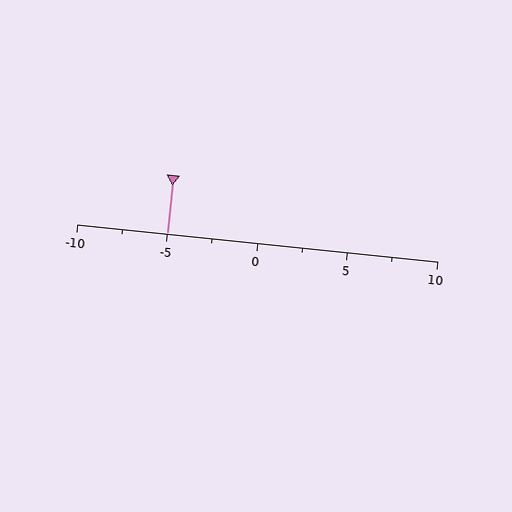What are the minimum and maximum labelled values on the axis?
The axis runs from -10 to 10.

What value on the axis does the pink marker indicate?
The marker indicates approximately -5.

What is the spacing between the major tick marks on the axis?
The major ticks are spaced 5 apart.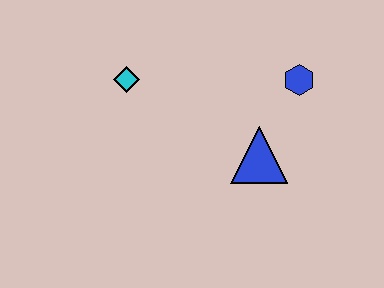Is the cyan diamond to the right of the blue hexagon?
No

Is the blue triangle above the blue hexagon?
No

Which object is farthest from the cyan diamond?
The blue hexagon is farthest from the cyan diamond.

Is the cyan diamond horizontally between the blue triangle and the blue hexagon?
No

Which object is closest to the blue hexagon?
The blue triangle is closest to the blue hexagon.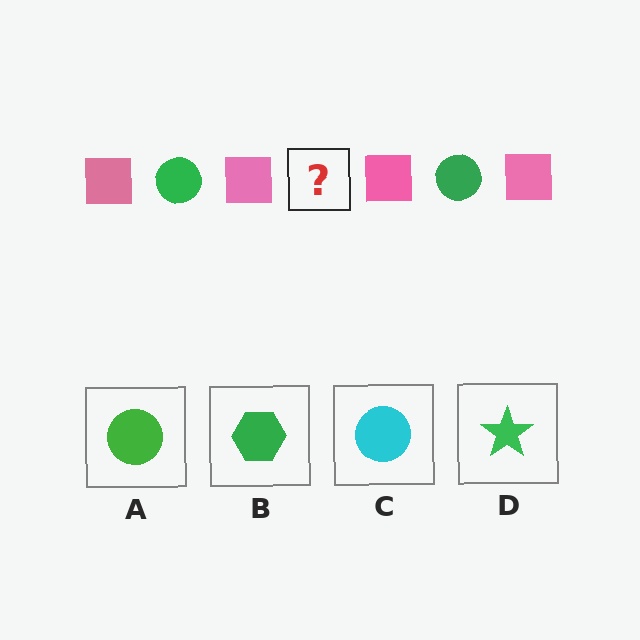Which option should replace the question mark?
Option A.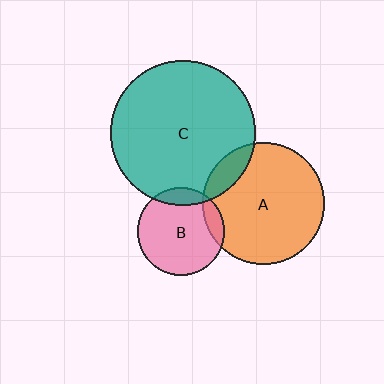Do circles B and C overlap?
Yes.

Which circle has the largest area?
Circle C (teal).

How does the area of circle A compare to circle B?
Approximately 1.9 times.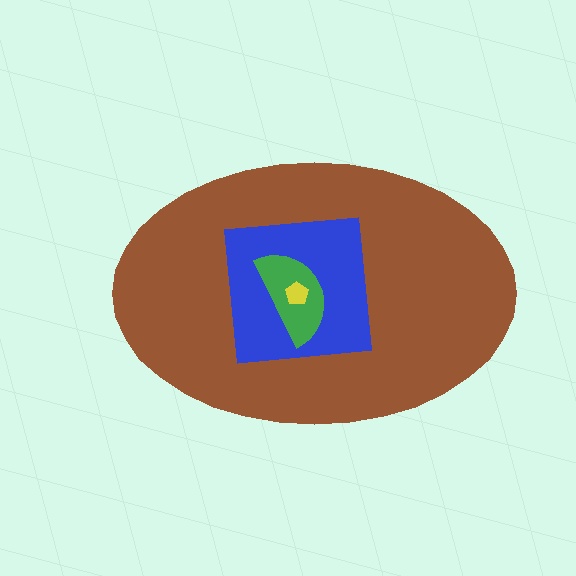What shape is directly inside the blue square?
The green semicircle.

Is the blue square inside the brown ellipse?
Yes.